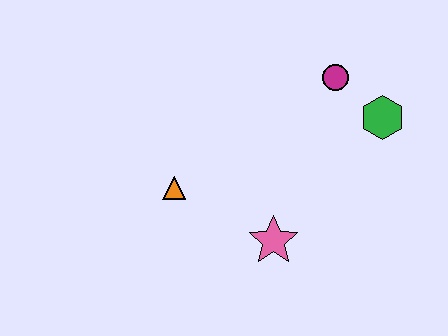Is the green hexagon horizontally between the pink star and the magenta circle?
No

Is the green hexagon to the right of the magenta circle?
Yes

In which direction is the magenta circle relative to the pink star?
The magenta circle is above the pink star.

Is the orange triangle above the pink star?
Yes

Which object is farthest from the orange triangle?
The green hexagon is farthest from the orange triangle.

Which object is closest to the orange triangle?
The pink star is closest to the orange triangle.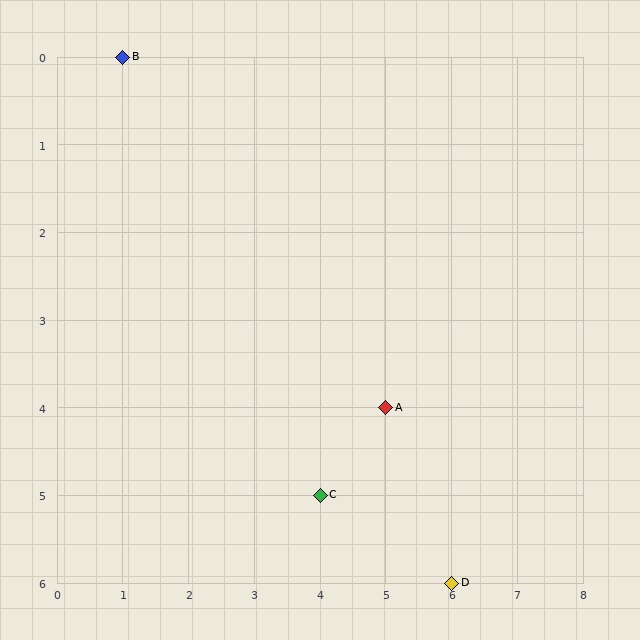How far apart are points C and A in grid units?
Points C and A are 1 column and 1 row apart (about 1.4 grid units diagonally).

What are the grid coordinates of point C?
Point C is at grid coordinates (4, 5).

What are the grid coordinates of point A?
Point A is at grid coordinates (5, 4).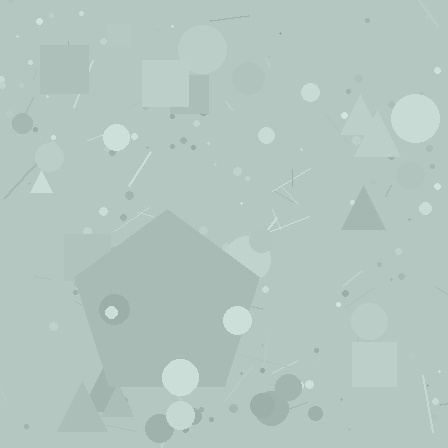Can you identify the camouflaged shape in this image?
The camouflaged shape is a pentagon.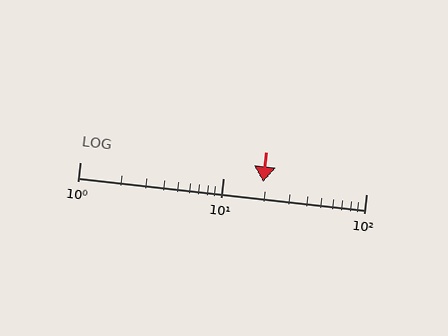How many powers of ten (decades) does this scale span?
The scale spans 2 decades, from 1 to 100.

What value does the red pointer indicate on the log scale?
The pointer indicates approximately 19.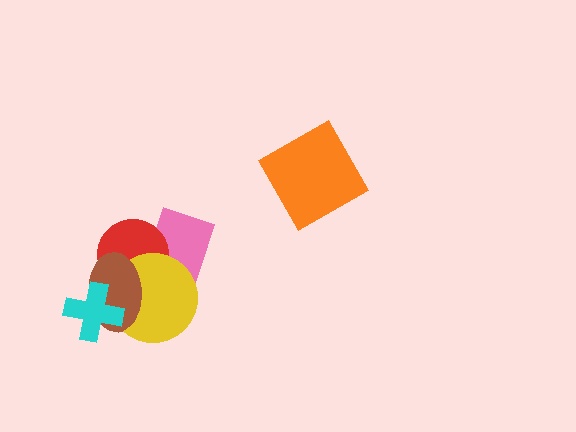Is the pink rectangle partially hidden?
Yes, it is partially covered by another shape.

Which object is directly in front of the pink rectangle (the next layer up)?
The red circle is directly in front of the pink rectangle.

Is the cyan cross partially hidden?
No, no other shape covers it.